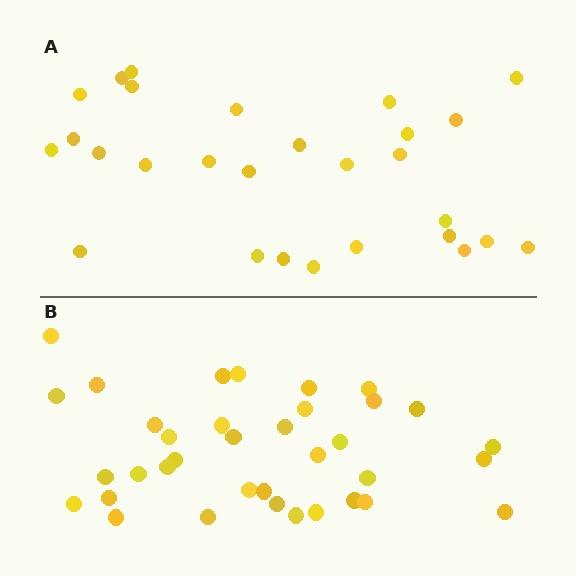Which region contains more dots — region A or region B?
Region B (the bottom region) has more dots.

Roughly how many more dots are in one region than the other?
Region B has roughly 8 or so more dots than region A.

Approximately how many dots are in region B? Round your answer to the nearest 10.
About 40 dots. (The exact count is 36, which rounds to 40.)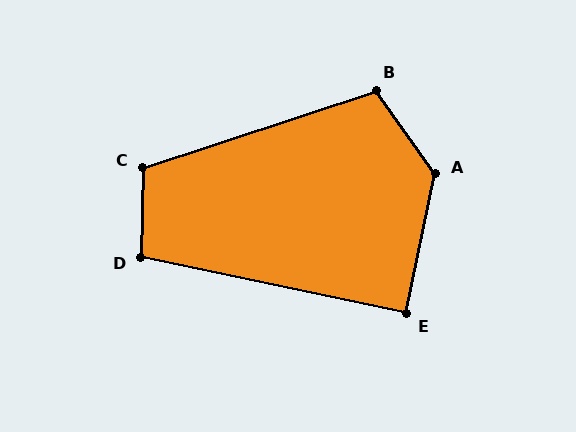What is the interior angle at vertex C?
Approximately 110 degrees (obtuse).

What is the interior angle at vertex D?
Approximately 101 degrees (obtuse).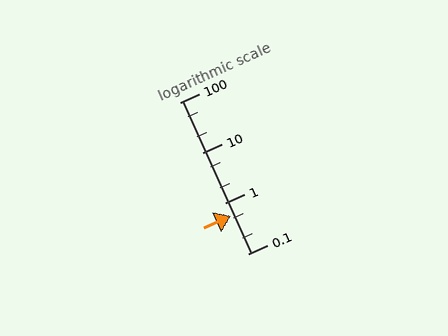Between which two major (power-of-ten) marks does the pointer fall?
The pointer is between 0.1 and 1.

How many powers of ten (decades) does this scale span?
The scale spans 3 decades, from 0.1 to 100.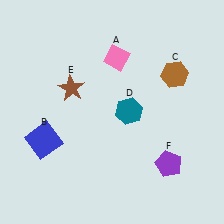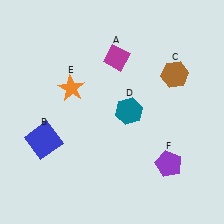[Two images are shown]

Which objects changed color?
A changed from pink to magenta. E changed from brown to orange.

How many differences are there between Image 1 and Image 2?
There are 2 differences between the two images.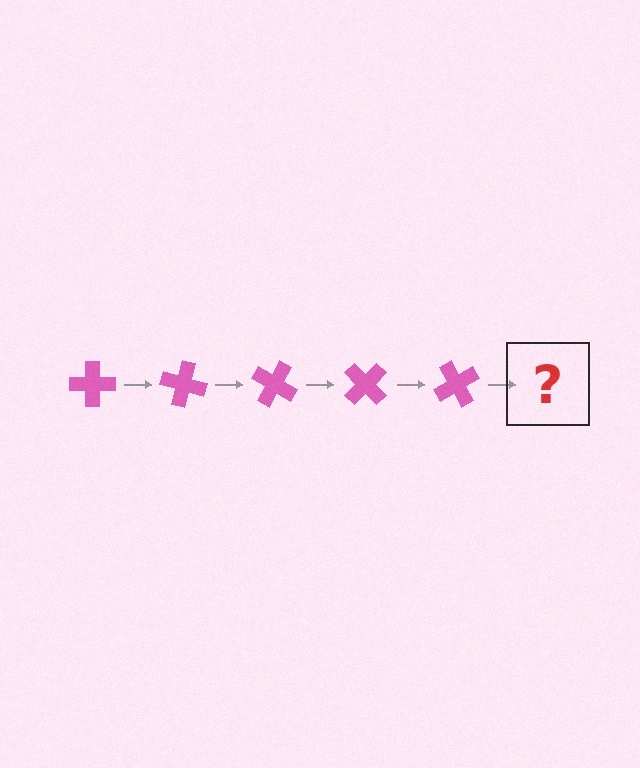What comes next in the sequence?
The next element should be a pink cross rotated 75 degrees.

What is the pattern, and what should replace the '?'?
The pattern is that the cross rotates 15 degrees each step. The '?' should be a pink cross rotated 75 degrees.